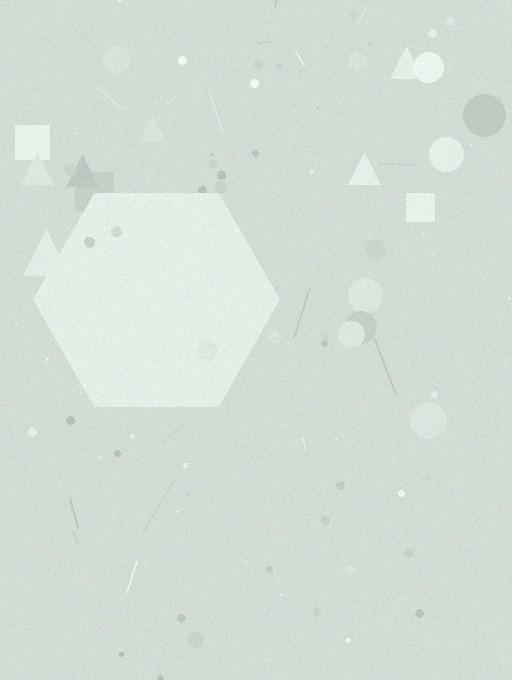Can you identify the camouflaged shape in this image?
The camouflaged shape is a hexagon.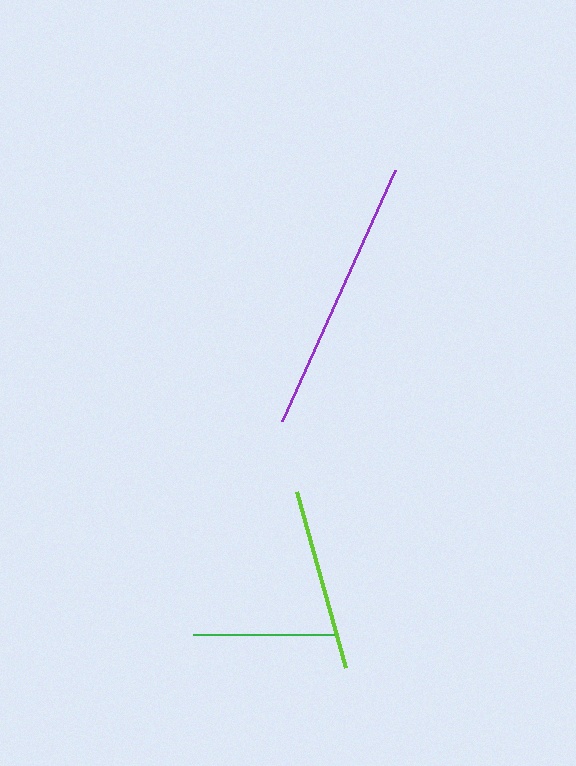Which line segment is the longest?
The purple line is the longest at approximately 275 pixels.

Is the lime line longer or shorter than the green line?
The lime line is longer than the green line.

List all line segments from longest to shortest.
From longest to shortest: purple, lime, green.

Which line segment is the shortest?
The green line is the shortest at approximately 141 pixels.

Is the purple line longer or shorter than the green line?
The purple line is longer than the green line.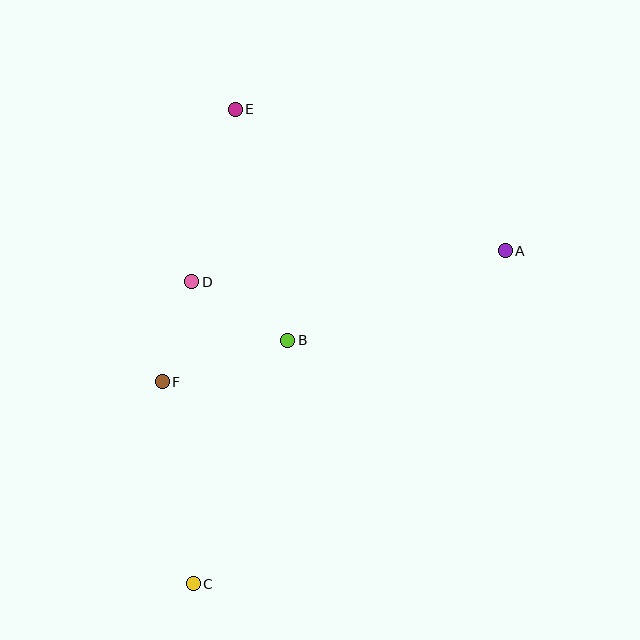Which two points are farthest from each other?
Points C and E are farthest from each other.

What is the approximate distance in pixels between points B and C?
The distance between B and C is approximately 261 pixels.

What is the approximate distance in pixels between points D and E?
The distance between D and E is approximately 178 pixels.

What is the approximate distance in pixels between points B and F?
The distance between B and F is approximately 132 pixels.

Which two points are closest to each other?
Points D and F are closest to each other.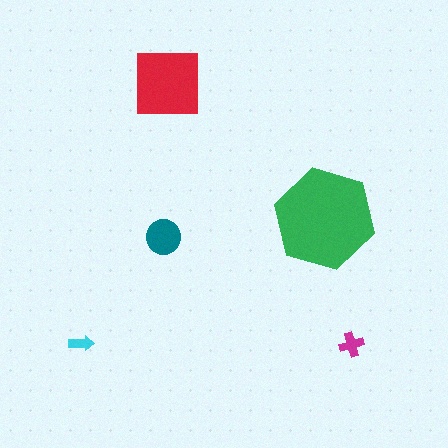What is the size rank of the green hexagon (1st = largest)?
1st.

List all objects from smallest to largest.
The cyan arrow, the magenta cross, the teal circle, the red square, the green hexagon.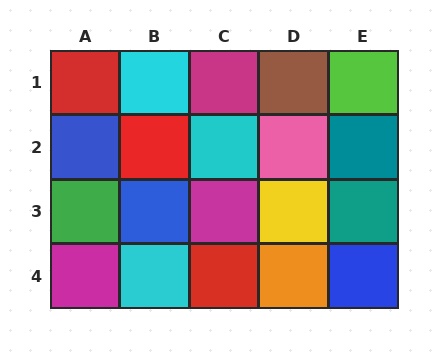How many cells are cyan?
3 cells are cyan.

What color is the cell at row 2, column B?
Red.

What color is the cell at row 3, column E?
Teal.